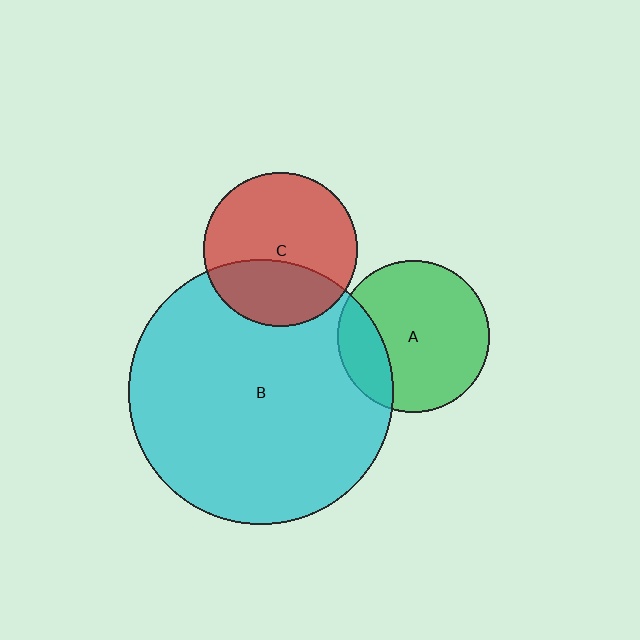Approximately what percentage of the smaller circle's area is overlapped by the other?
Approximately 20%.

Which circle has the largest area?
Circle B (cyan).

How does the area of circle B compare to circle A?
Approximately 3.0 times.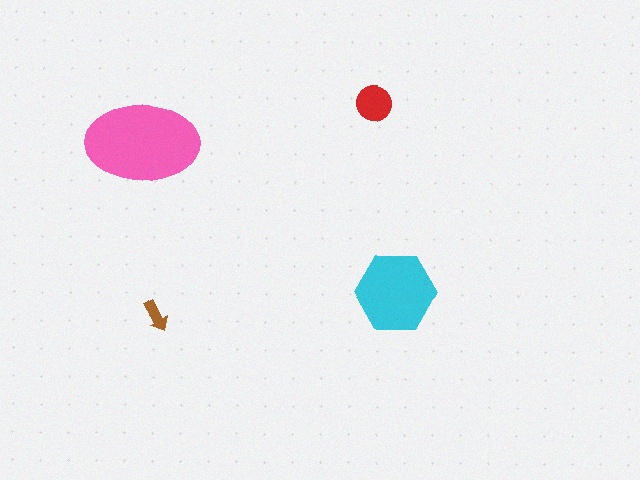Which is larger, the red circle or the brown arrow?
The red circle.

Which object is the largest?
The pink ellipse.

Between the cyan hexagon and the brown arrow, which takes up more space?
The cyan hexagon.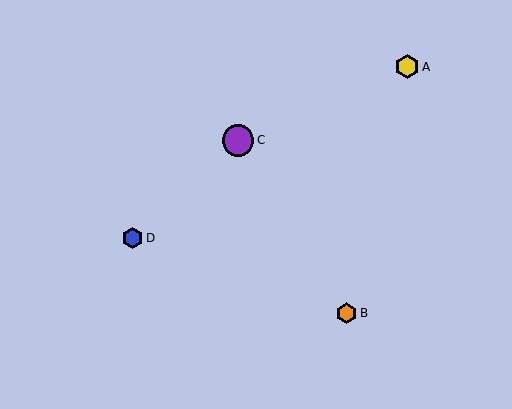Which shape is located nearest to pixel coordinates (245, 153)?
The purple circle (labeled C) at (238, 140) is nearest to that location.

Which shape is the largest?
The purple circle (labeled C) is the largest.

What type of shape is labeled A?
Shape A is a yellow hexagon.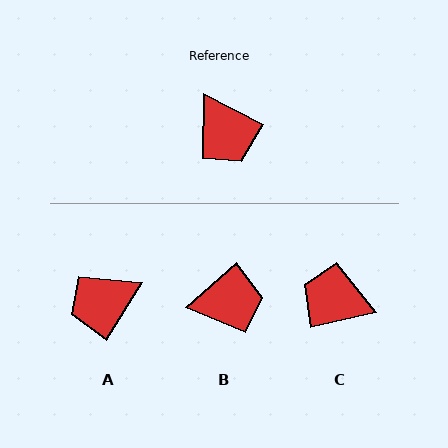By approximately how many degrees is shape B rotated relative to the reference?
Approximately 69 degrees counter-clockwise.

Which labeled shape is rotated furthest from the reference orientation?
C, about 140 degrees away.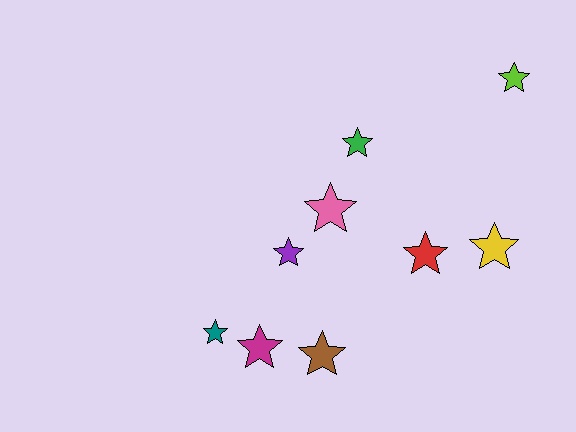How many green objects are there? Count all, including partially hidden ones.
There is 1 green object.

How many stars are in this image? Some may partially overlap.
There are 9 stars.